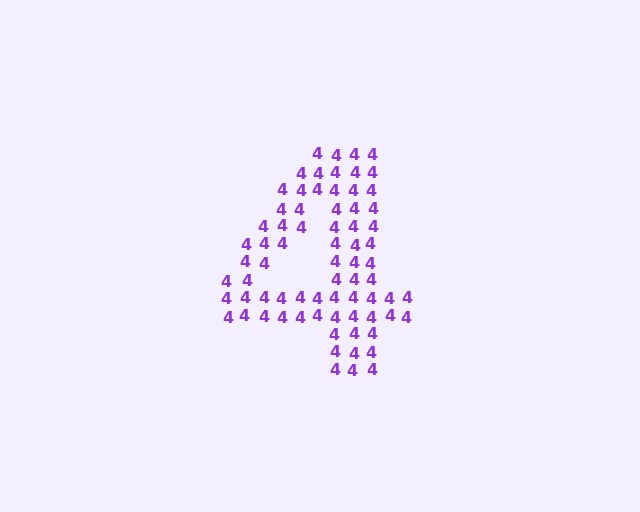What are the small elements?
The small elements are digit 4's.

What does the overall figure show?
The overall figure shows the digit 4.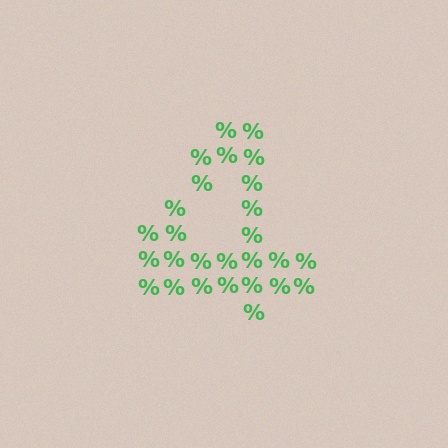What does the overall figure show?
The overall figure shows the digit 4.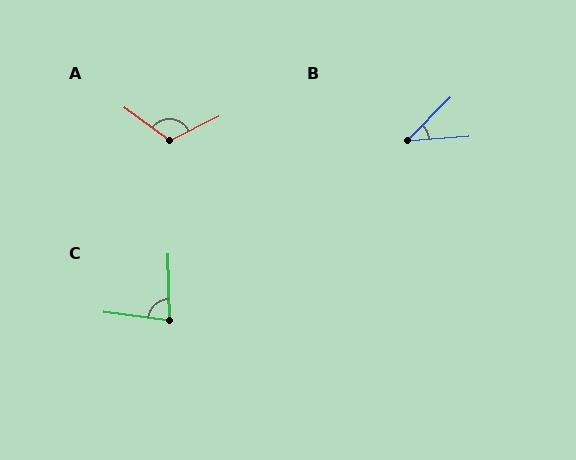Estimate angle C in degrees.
Approximately 82 degrees.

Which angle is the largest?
A, at approximately 117 degrees.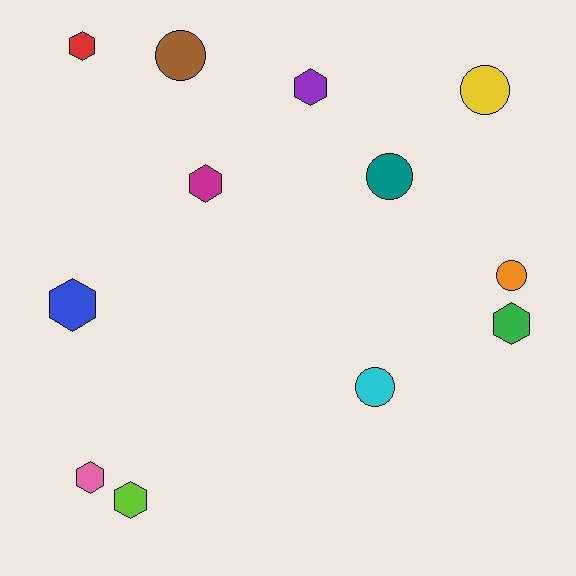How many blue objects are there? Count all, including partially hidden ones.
There is 1 blue object.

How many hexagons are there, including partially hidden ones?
There are 7 hexagons.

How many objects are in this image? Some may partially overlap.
There are 12 objects.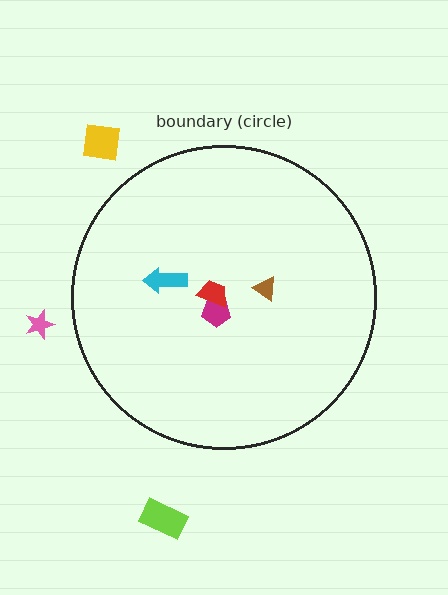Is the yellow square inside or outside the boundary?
Outside.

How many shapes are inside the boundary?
4 inside, 3 outside.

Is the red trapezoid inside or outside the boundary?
Inside.